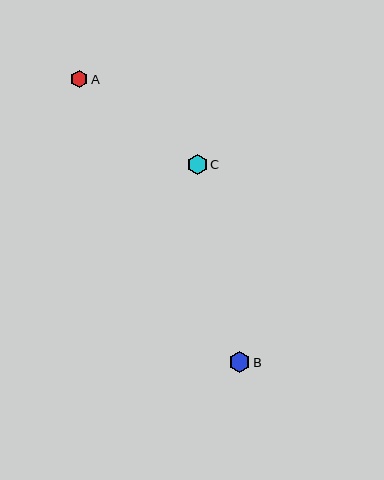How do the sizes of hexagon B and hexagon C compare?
Hexagon B and hexagon C are approximately the same size.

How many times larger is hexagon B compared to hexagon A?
Hexagon B is approximately 1.2 times the size of hexagon A.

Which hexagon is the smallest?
Hexagon A is the smallest with a size of approximately 17 pixels.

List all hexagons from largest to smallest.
From largest to smallest: B, C, A.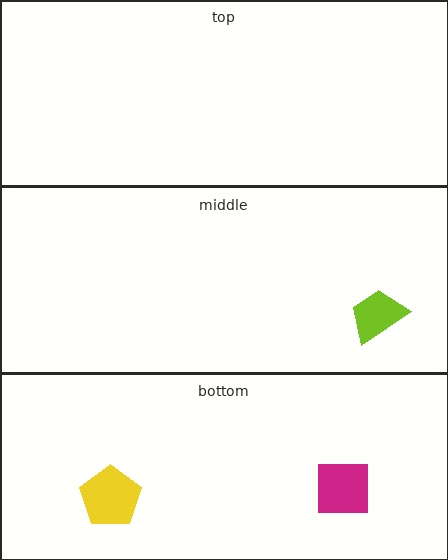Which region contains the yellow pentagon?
The bottom region.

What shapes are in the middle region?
The lime trapezoid.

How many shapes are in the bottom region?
2.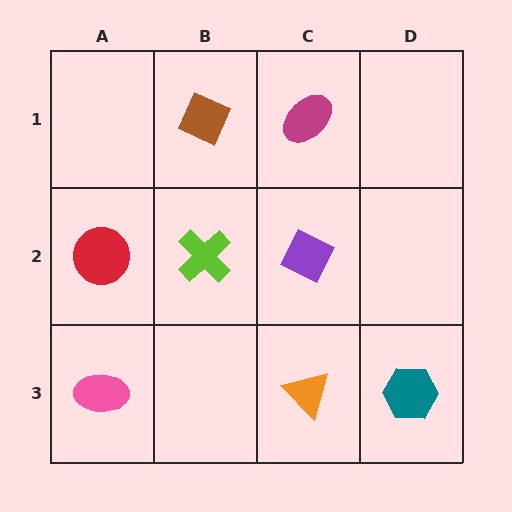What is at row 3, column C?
An orange triangle.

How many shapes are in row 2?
3 shapes.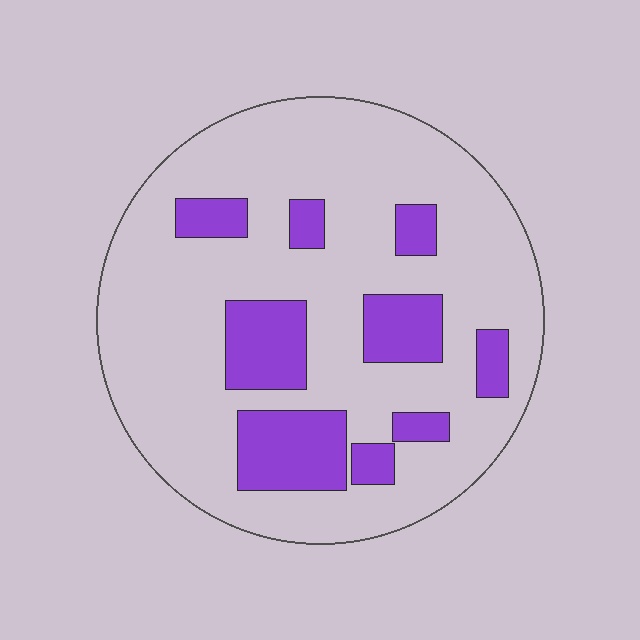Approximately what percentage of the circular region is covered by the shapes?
Approximately 20%.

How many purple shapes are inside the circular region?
9.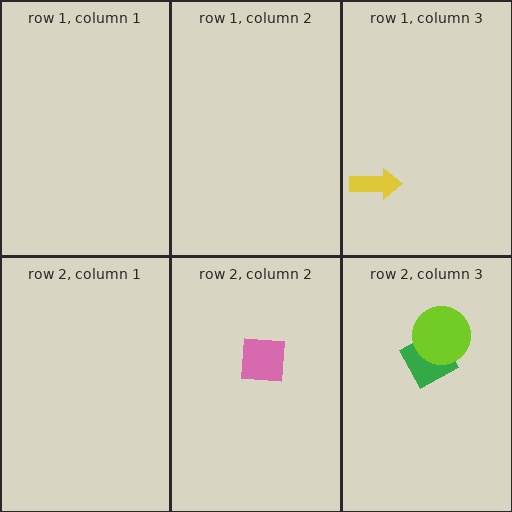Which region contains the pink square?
The row 2, column 2 region.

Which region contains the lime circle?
The row 2, column 3 region.